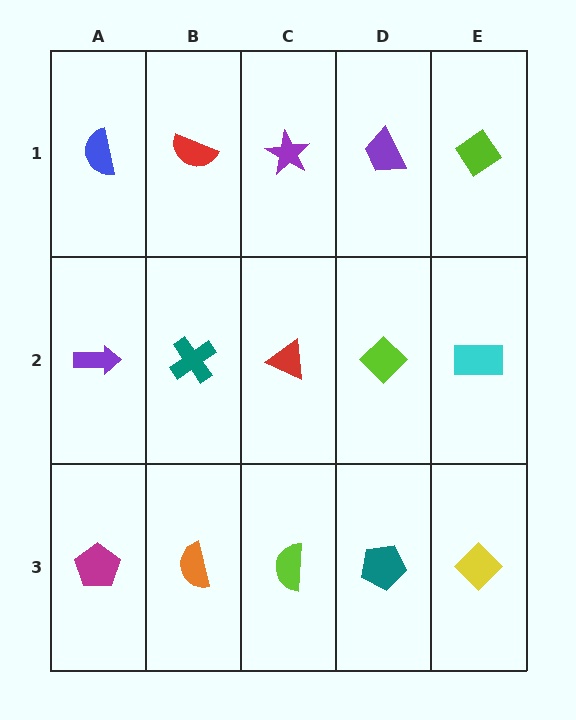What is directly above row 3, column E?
A cyan rectangle.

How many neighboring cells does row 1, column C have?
3.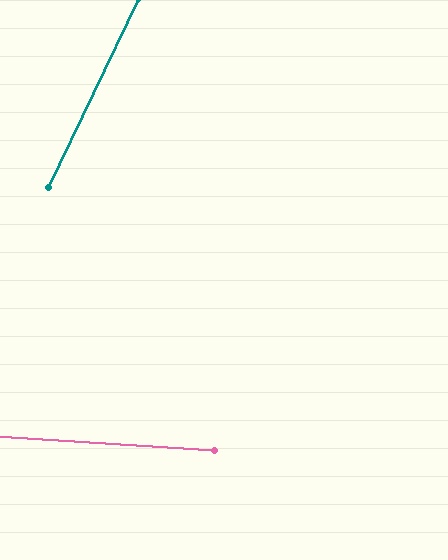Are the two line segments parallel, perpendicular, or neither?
Neither parallel nor perpendicular — they differ by about 68°.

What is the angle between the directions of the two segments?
Approximately 68 degrees.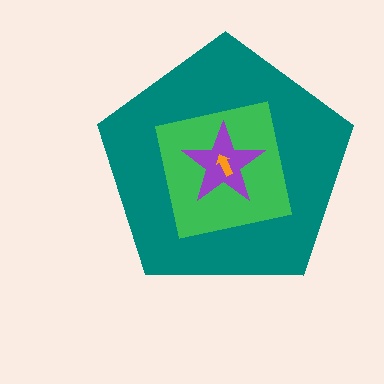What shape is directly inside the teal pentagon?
The green square.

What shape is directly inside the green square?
The purple star.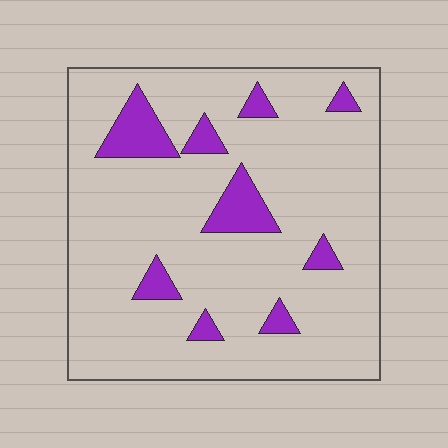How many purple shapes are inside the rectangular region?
9.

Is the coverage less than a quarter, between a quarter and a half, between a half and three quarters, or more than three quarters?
Less than a quarter.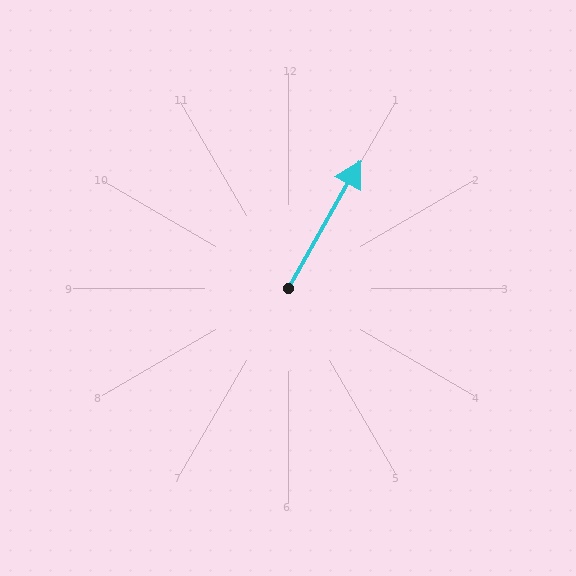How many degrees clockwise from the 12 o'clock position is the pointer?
Approximately 30 degrees.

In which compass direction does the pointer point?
Northeast.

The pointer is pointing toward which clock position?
Roughly 1 o'clock.